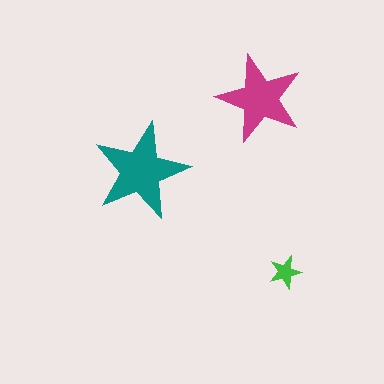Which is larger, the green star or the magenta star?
The magenta one.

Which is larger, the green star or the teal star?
The teal one.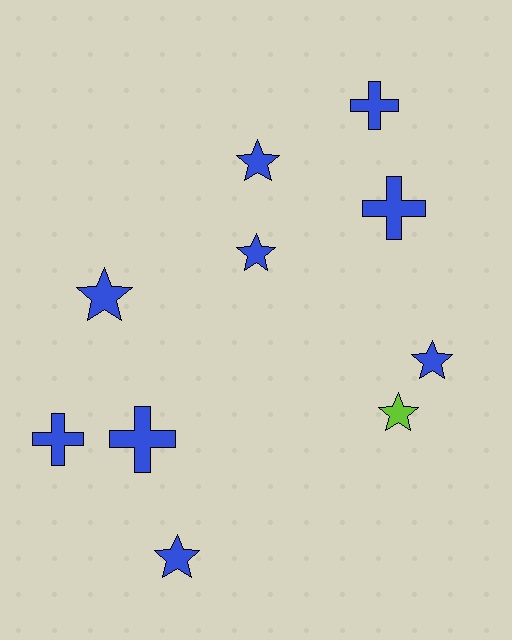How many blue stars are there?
There are 5 blue stars.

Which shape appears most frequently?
Star, with 6 objects.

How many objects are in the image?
There are 10 objects.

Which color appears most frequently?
Blue, with 9 objects.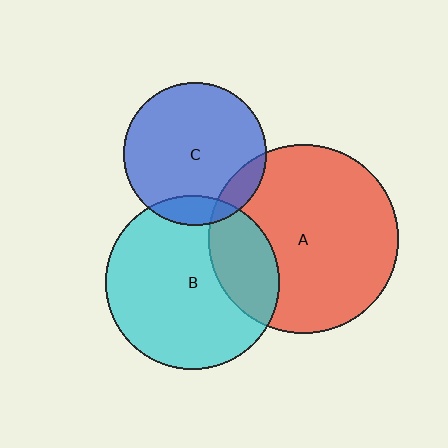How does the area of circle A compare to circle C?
Approximately 1.8 times.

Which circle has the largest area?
Circle A (red).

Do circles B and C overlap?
Yes.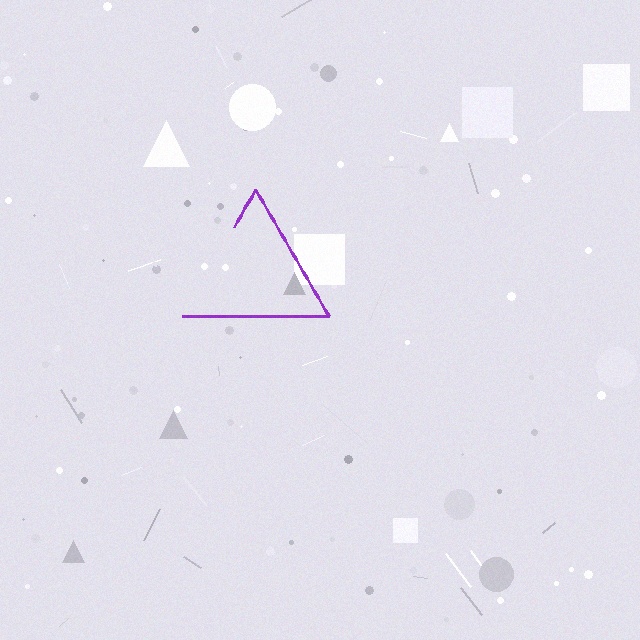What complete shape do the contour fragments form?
The contour fragments form a triangle.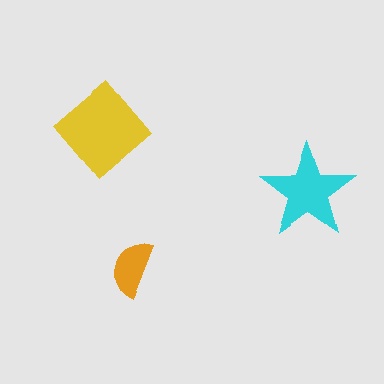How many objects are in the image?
There are 3 objects in the image.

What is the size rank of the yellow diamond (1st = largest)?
1st.